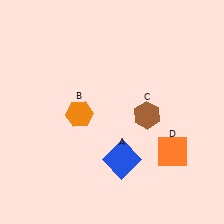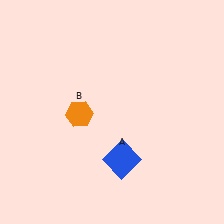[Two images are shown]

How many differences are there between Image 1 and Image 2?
There are 2 differences between the two images.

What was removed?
The orange square (D), the brown hexagon (C) were removed in Image 2.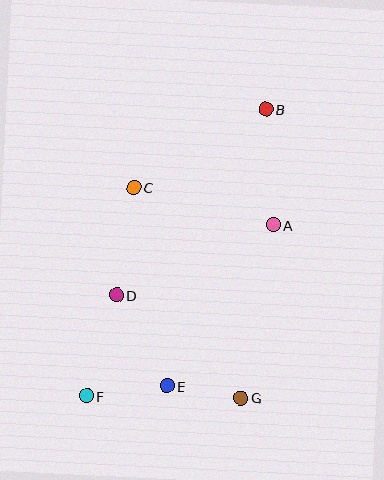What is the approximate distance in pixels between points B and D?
The distance between B and D is approximately 238 pixels.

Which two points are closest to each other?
Points E and G are closest to each other.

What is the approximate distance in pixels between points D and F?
The distance between D and F is approximately 105 pixels.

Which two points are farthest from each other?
Points B and F are farthest from each other.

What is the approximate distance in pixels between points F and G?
The distance between F and G is approximately 155 pixels.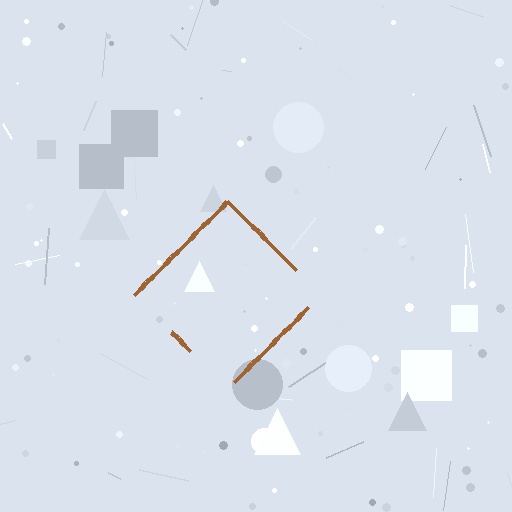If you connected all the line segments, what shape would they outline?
They would outline a diamond.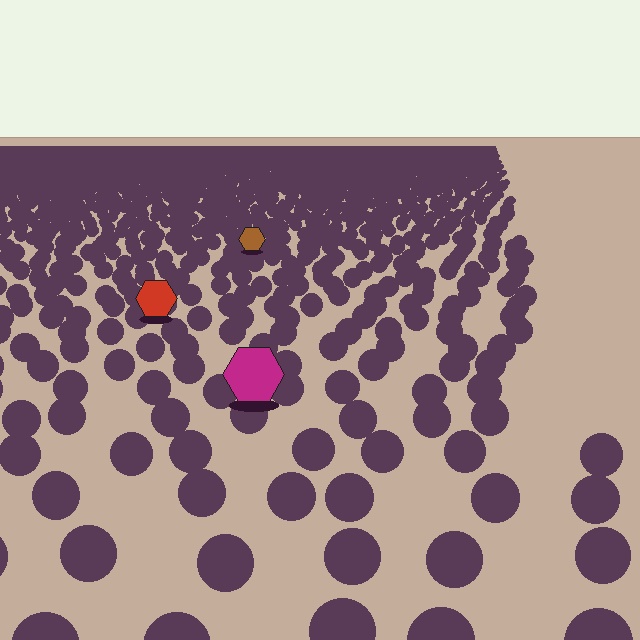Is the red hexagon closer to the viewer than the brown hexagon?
Yes. The red hexagon is closer — you can tell from the texture gradient: the ground texture is coarser near it.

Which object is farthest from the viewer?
The brown hexagon is farthest from the viewer. It appears smaller and the ground texture around it is denser.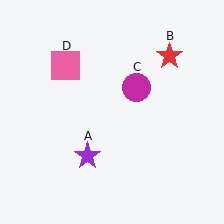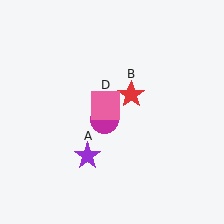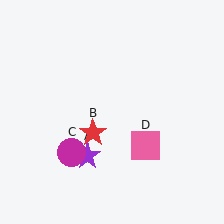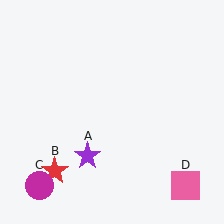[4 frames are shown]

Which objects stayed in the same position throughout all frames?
Purple star (object A) remained stationary.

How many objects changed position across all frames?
3 objects changed position: red star (object B), magenta circle (object C), pink square (object D).